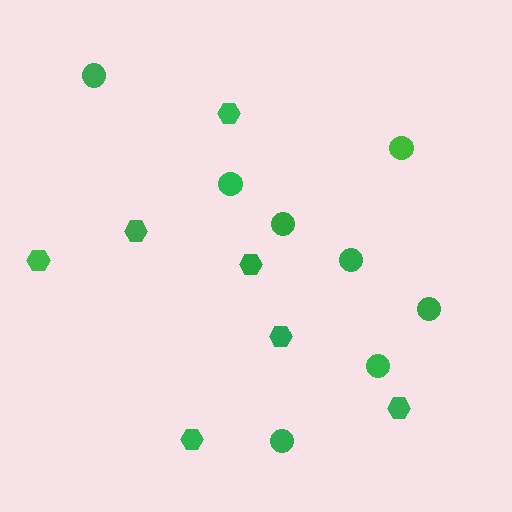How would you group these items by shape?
There are 2 groups: one group of circles (8) and one group of hexagons (7).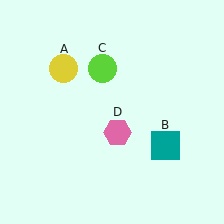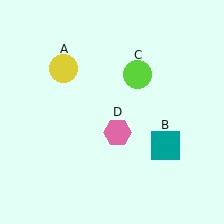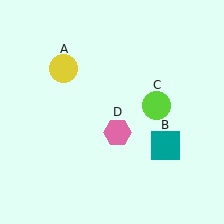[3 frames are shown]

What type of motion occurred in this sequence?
The lime circle (object C) rotated clockwise around the center of the scene.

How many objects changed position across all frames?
1 object changed position: lime circle (object C).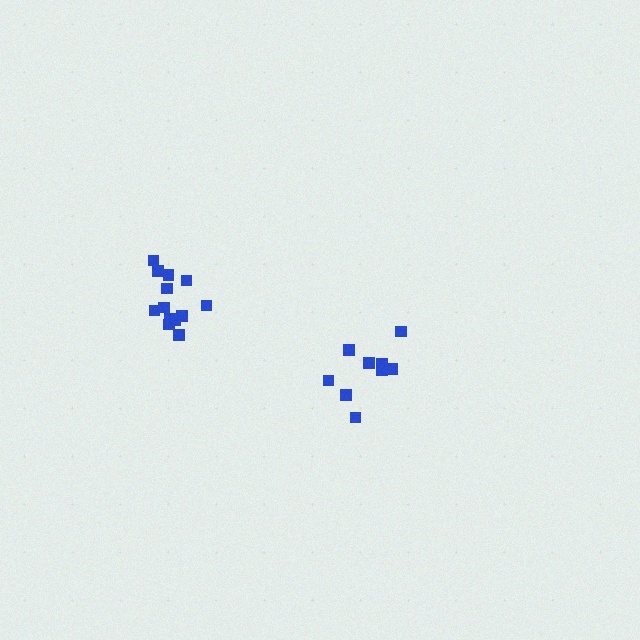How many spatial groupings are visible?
There are 2 spatial groupings.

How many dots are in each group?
Group 1: 13 dots, Group 2: 9 dots (22 total).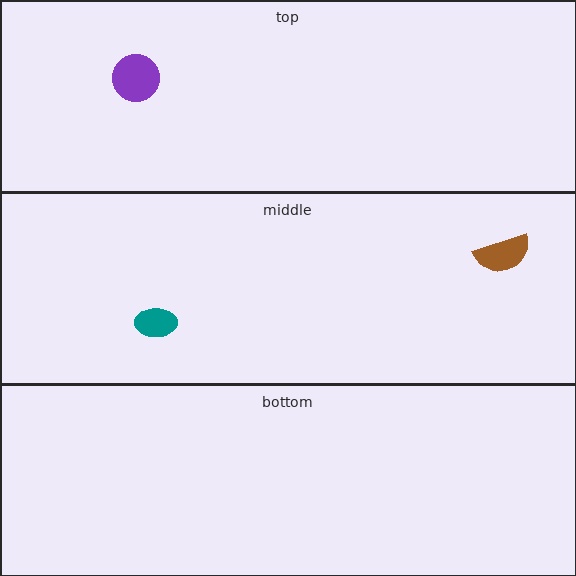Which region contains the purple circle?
The top region.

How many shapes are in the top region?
1.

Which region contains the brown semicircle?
The middle region.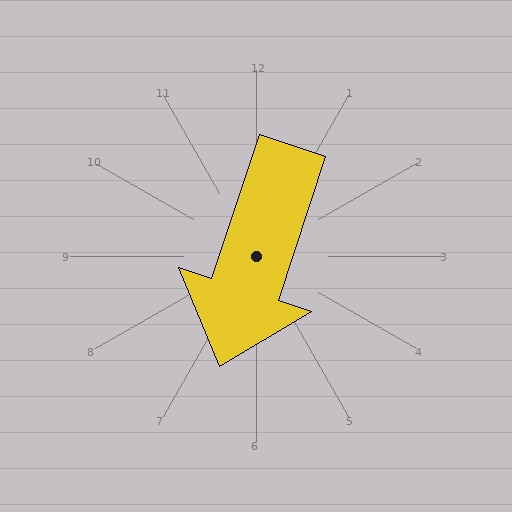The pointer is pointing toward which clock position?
Roughly 7 o'clock.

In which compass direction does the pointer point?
South.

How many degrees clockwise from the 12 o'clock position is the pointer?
Approximately 198 degrees.